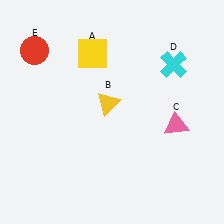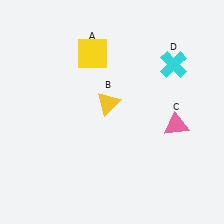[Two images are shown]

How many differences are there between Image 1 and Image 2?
There is 1 difference between the two images.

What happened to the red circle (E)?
The red circle (E) was removed in Image 2. It was in the top-left area of Image 1.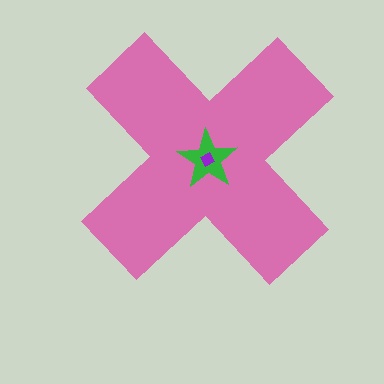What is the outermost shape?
The pink cross.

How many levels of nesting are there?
3.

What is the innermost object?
The purple diamond.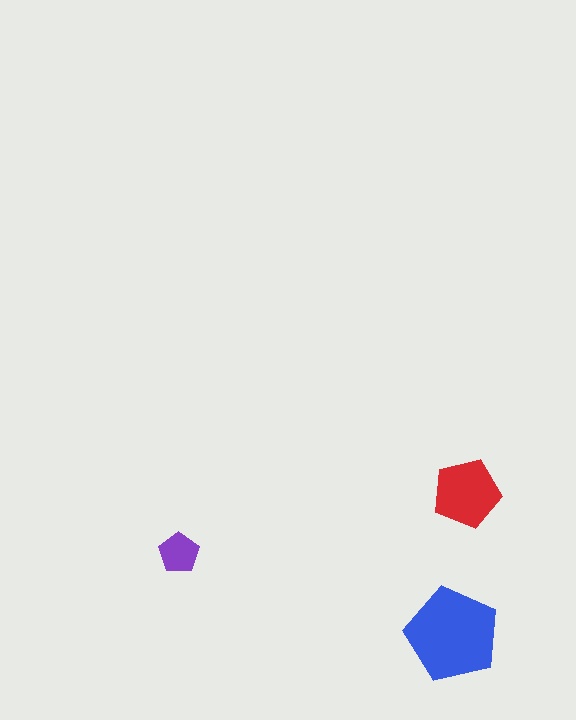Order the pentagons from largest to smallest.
the blue one, the red one, the purple one.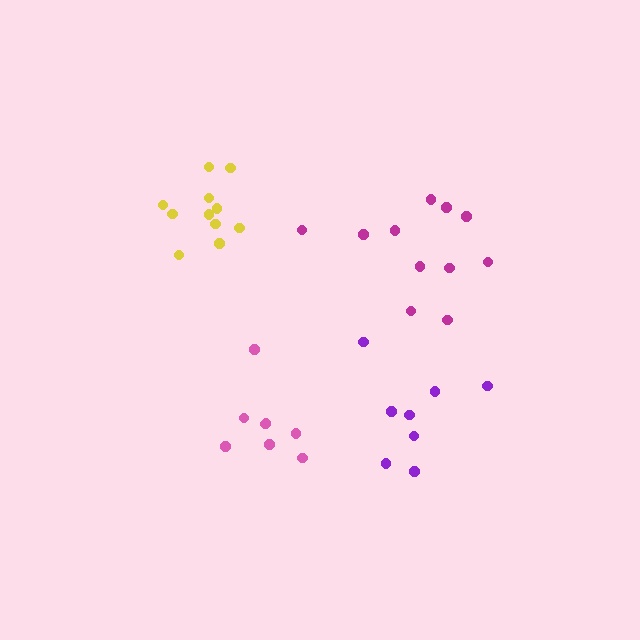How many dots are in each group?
Group 1: 8 dots, Group 2: 11 dots, Group 3: 11 dots, Group 4: 8 dots (38 total).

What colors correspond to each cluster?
The clusters are colored: pink, yellow, magenta, purple.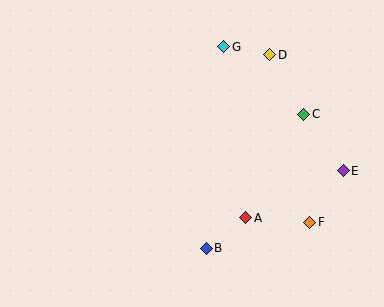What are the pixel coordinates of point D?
Point D is at (270, 55).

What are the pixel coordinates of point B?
Point B is at (206, 249).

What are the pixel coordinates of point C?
Point C is at (304, 114).